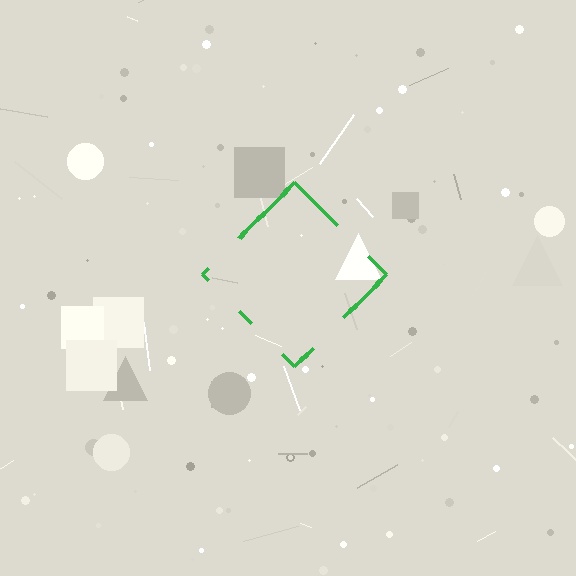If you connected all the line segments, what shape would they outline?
They would outline a diamond.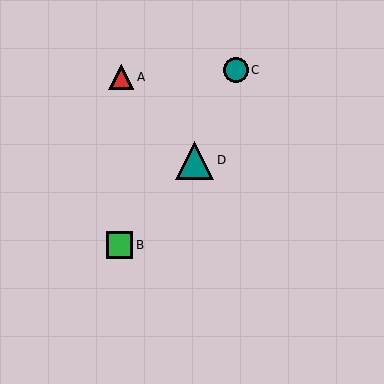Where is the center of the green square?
The center of the green square is at (120, 245).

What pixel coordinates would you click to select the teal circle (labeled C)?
Click at (236, 70) to select the teal circle C.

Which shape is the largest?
The teal triangle (labeled D) is the largest.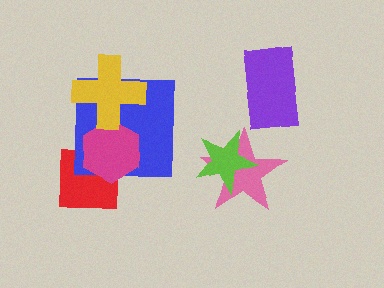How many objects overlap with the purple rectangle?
0 objects overlap with the purple rectangle.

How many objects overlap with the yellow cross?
2 objects overlap with the yellow cross.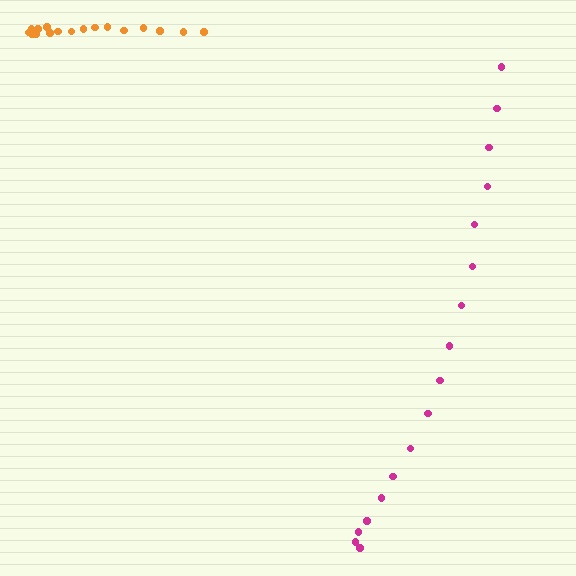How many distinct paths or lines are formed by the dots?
There are 2 distinct paths.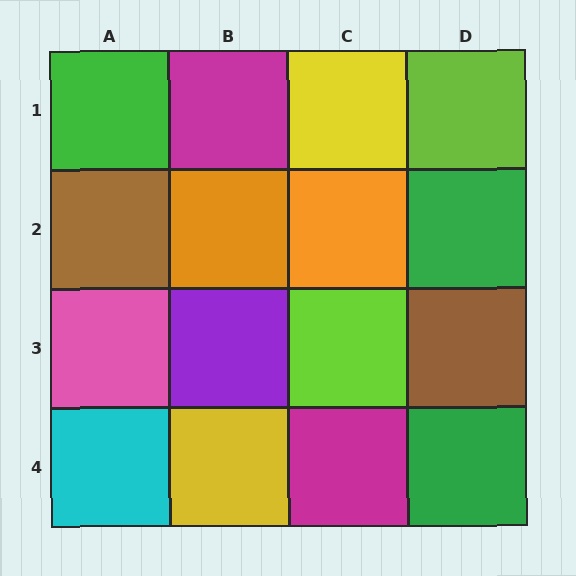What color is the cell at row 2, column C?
Orange.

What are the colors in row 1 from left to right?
Green, magenta, yellow, lime.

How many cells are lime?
2 cells are lime.